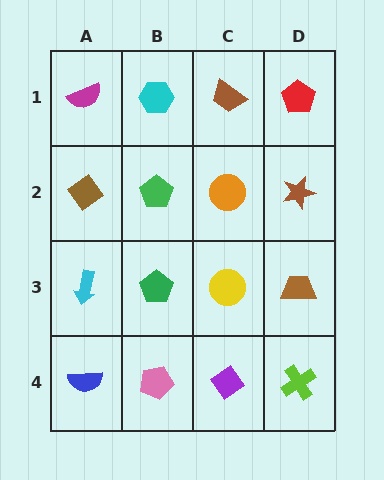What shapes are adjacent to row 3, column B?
A green pentagon (row 2, column B), a pink pentagon (row 4, column B), a cyan arrow (row 3, column A), a yellow circle (row 3, column C).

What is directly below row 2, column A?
A cyan arrow.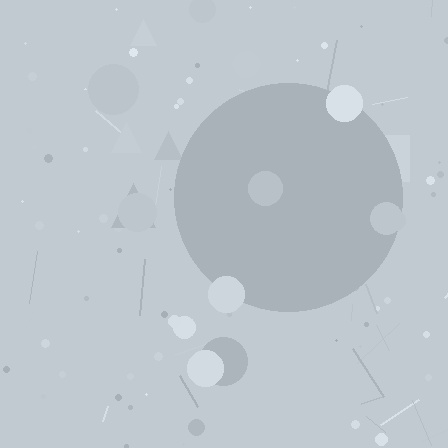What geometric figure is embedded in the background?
A circle is embedded in the background.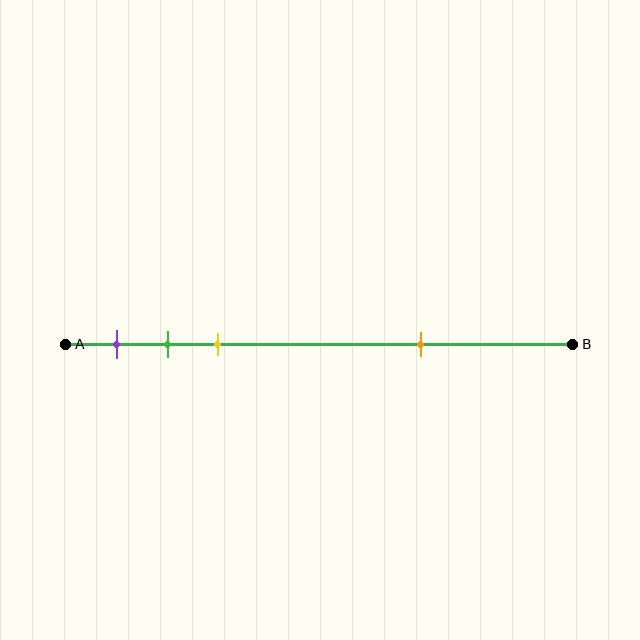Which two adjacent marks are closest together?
The green and yellow marks are the closest adjacent pair.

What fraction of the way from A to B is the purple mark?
The purple mark is approximately 10% (0.1) of the way from A to B.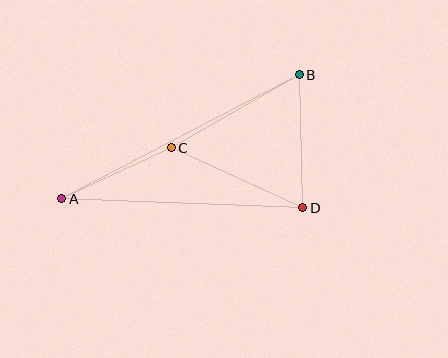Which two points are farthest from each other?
Points A and B are farthest from each other.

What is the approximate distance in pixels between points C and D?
The distance between C and D is approximately 145 pixels.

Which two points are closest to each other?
Points A and C are closest to each other.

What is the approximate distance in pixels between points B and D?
The distance between B and D is approximately 133 pixels.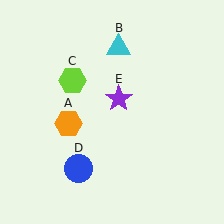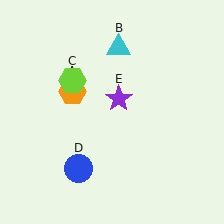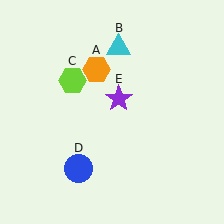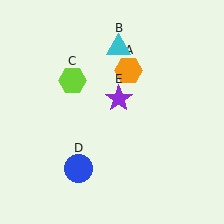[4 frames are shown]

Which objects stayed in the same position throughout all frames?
Cyan triangle (object B) and lime hexagon (object C) and blue circle (object D) and purple star (object E) remained stationary.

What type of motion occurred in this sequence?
The orange hexagon (object A) rotated clockwise around the center of the scene.